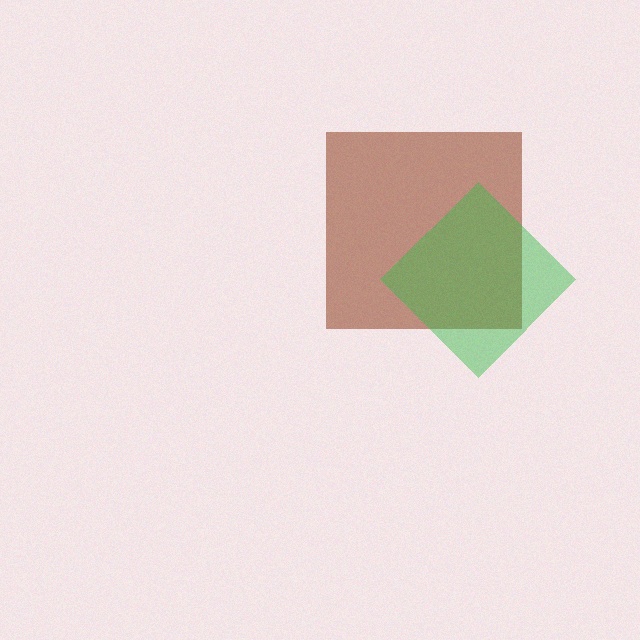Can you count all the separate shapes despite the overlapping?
Yes, there are 2 separate shapes.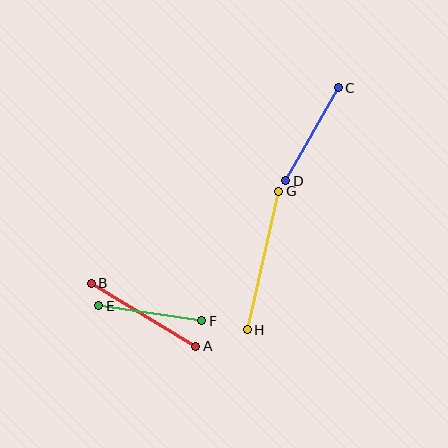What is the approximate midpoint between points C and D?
The midpoint is at approximately (312, 134) pixels.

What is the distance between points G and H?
The distance is approximately 142 pixels.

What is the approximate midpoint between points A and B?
The midpoint is at approximately (143, 315) pixels.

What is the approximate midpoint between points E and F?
The midpoint is at approximately (150, 313) pixels.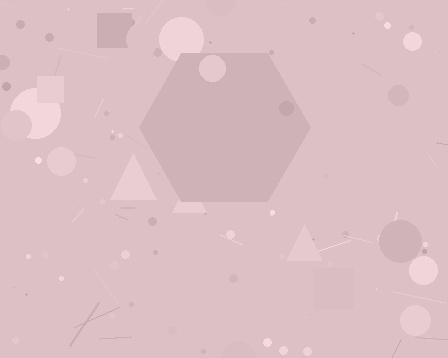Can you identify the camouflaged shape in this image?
The camouflaged shape is a hexagon.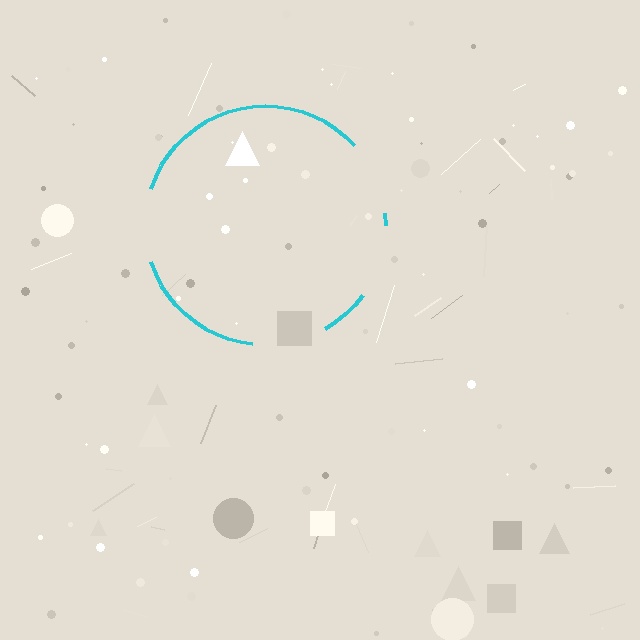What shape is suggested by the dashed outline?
The dashed outline suggests a circle.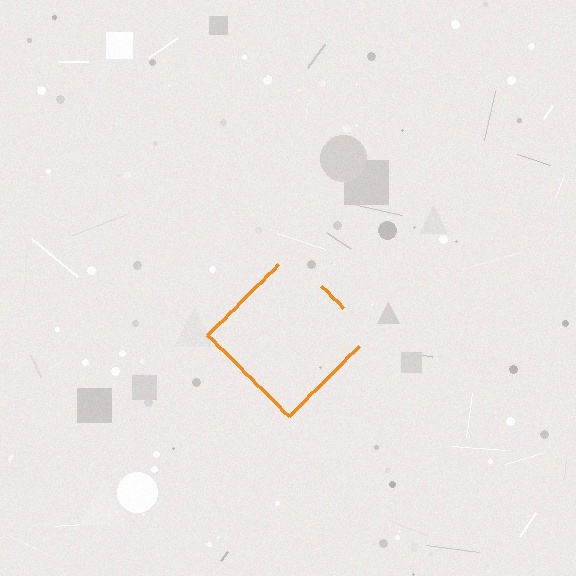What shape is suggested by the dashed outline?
The dashed outline suggests a diamond.